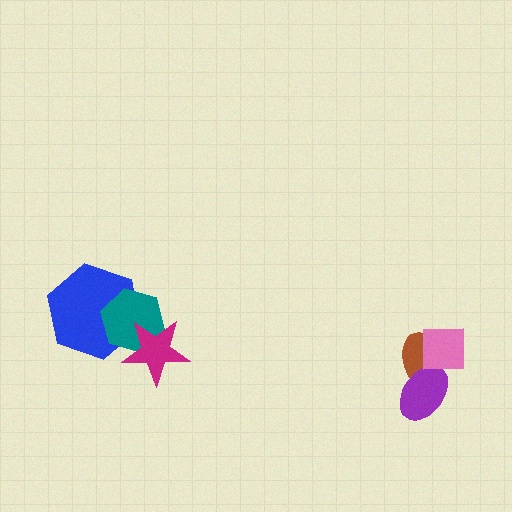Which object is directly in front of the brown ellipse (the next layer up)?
The purple ellipse is directly in front of the brown ellipse.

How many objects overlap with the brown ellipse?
2 objects overlap with the brown ellipse.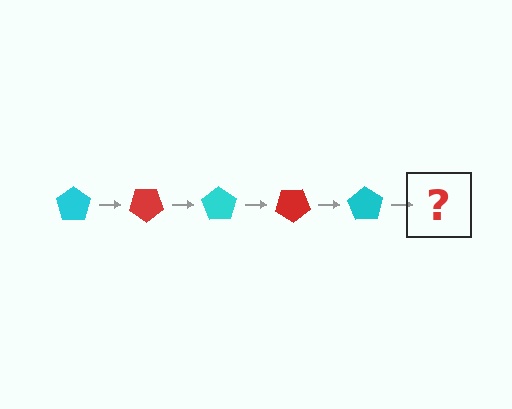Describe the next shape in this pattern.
It should be a red pentagon, rotated 175 degrees from the start.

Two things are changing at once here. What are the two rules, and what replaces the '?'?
The two rules are that it rotates 35 degrees each step and the color cycles through cyan and red. The '?' should be a red pentagon, rotated 175 degrees from the start.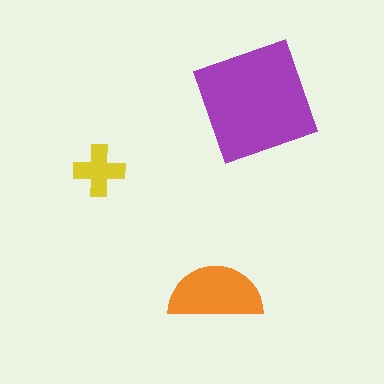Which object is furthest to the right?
The purple square is rightmost.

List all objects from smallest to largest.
The yellow cross, the orange semicircle, the purple square.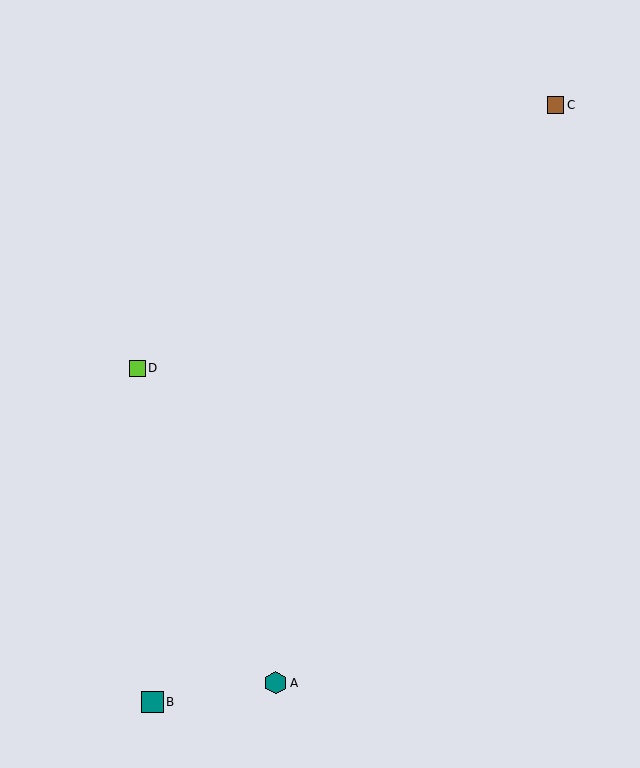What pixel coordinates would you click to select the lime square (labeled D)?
Click at (137, 368) to select the lime square D.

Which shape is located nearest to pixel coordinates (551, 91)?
The brown square (labeled C) at (556, 105) is nearest to that location.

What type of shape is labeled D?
Shape D is a lime square.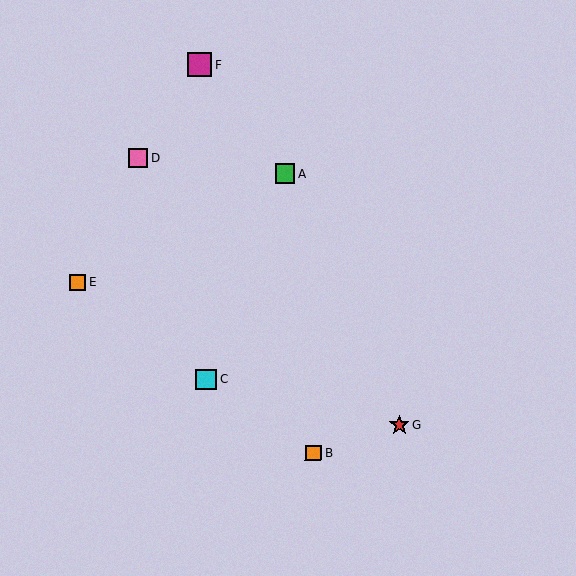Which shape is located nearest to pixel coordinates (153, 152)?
The pink square (labeled D) at (138, 157) is nearest to that location.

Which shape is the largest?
The magenta square (labeled F) is the largest.